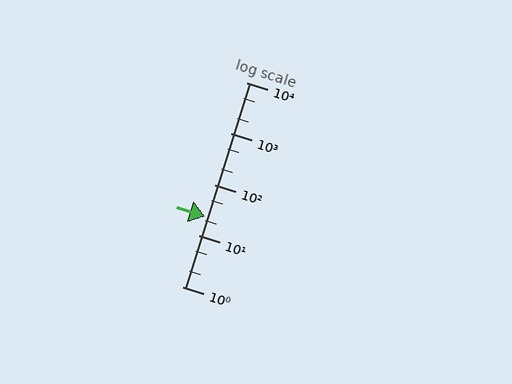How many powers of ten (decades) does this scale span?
The scale spans 4 decades, from 1 to 10000.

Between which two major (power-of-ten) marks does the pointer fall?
The pointer is between 10 and 100.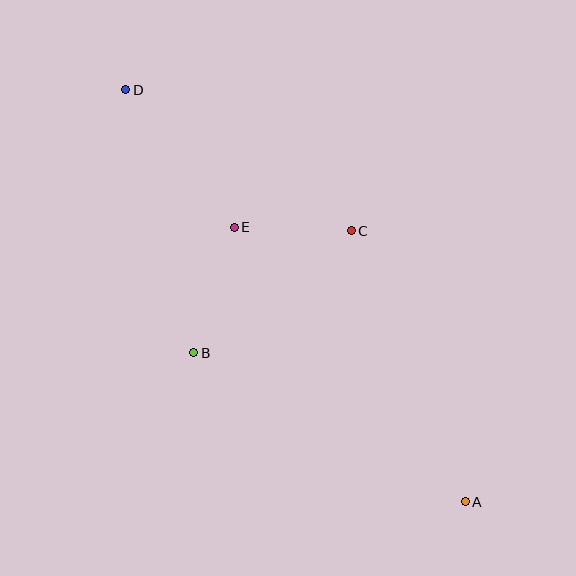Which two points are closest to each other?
Points C and E are closest to each other.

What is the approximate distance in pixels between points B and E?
The distance between B and E is approximately 132 pixels.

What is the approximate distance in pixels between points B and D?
The distance between B and D is approximately 272 pixels.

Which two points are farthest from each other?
Points A and D are farthest from each other.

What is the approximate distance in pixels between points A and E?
The distance between A and E is approximately 359 pixels.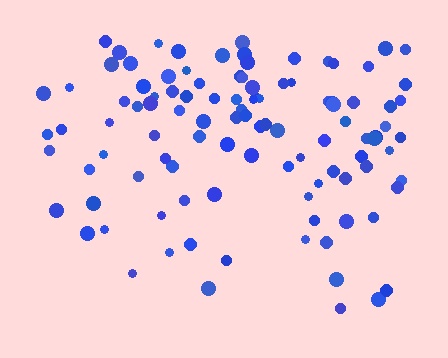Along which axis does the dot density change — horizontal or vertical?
Vertical.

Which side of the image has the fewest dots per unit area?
The bottom.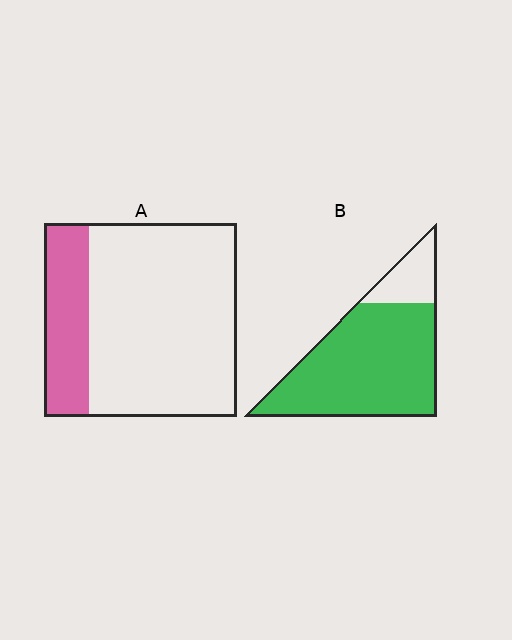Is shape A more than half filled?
No.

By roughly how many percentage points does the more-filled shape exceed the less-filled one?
By roughly 60 percentage points (B over A).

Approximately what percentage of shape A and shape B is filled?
A is approximately 25% and B is approximately 85%.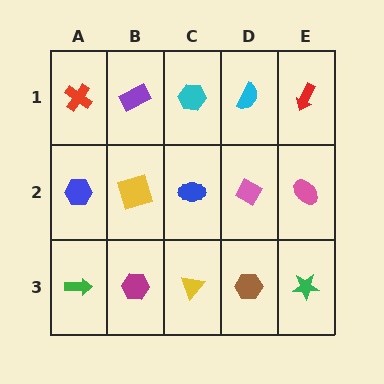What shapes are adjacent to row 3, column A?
A blue hexagon (row 2, column A), a magenta hexagon (row 3, column B).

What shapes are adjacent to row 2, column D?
A cyan semicircle (row 1, column D), a brown hexagon (row 3, column D), a blue ellipse (row 2, column C), a pink ellipse (row 2, column E).